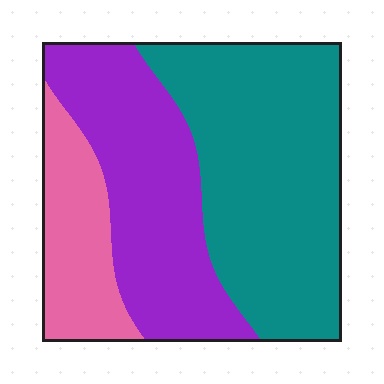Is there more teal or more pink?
Teal.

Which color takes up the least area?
Pink, at roughly 20%.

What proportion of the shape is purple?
Purple covers about 35% of the shape.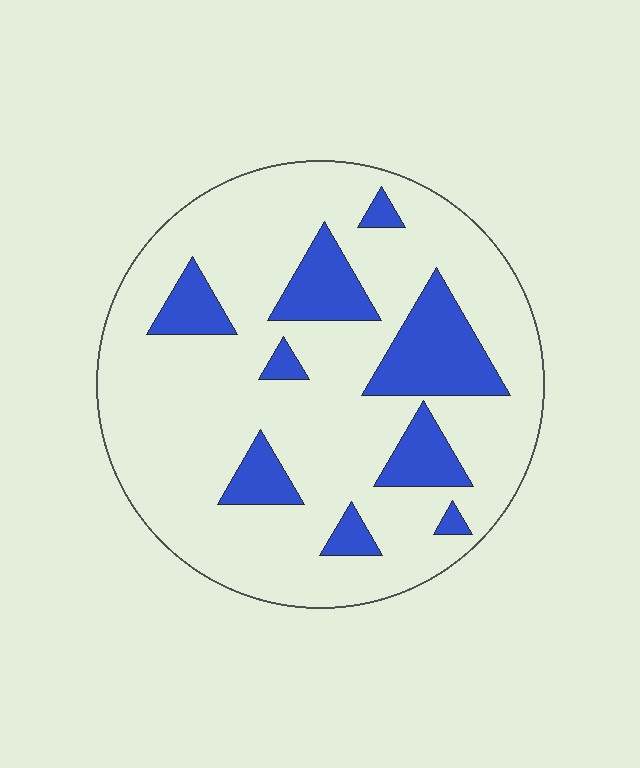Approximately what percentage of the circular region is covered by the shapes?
Approximately 20%.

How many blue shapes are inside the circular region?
9.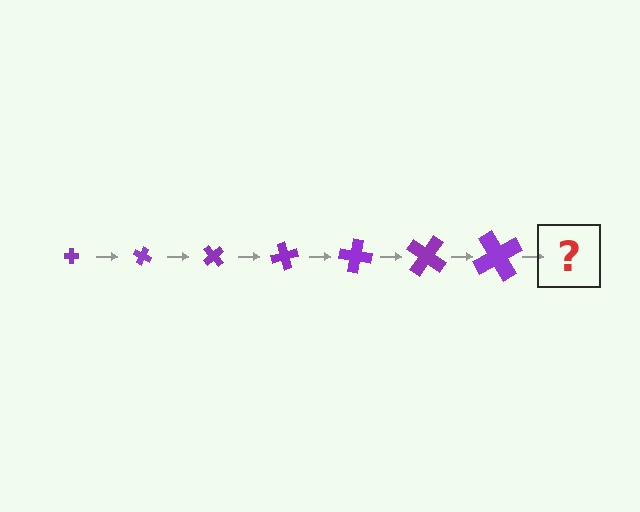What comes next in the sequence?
The next element should be a cross, larger than the previous one and rotated 175 degrees from the start.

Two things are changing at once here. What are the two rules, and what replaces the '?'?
The two rules are that the cross grows larger each step and it rotates 25 degrees each step. The '?' should be a cross, larger than the previous one and rotated 175 degrees from the start.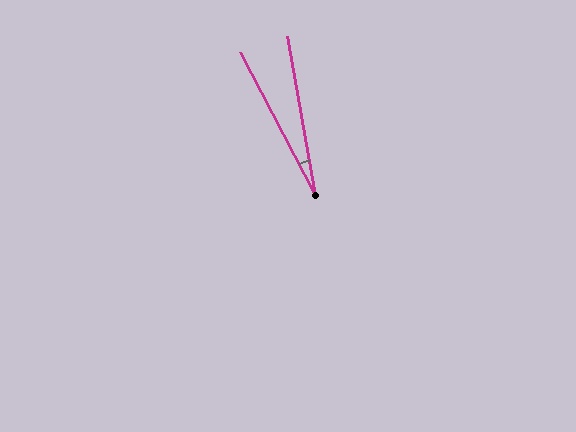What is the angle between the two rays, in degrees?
Approximately 18 degrees.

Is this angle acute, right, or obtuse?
It is acute.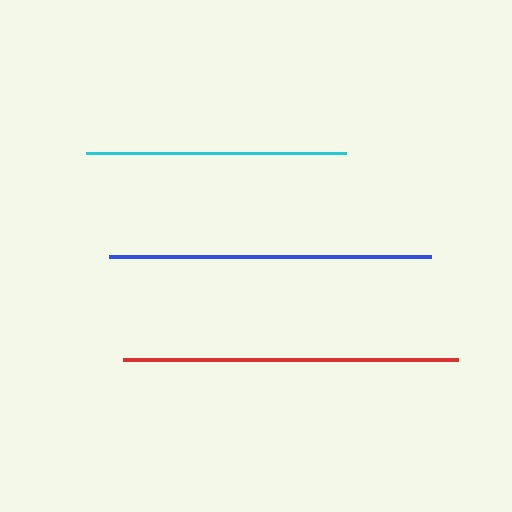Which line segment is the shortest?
The cyan line is the shortest at approximately 261 pixels.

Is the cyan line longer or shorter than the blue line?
The blue line is longer than the cyan line.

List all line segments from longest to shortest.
From longest to shortest: red, blue, cyan.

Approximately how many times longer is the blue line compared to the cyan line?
The blue line is approximately 1.2 times the length of the cyan line.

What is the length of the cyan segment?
The cyan segment is approximately 261 pixels long.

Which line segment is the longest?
The red line is the longest at approximately 335 pixels.